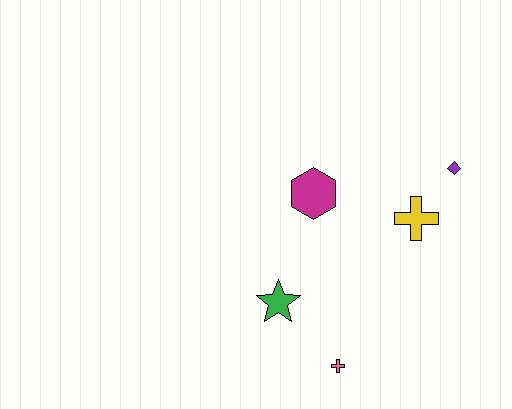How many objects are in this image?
There are 5 objects.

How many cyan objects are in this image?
There are no cyan objects.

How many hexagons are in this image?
There is 1 hexagon.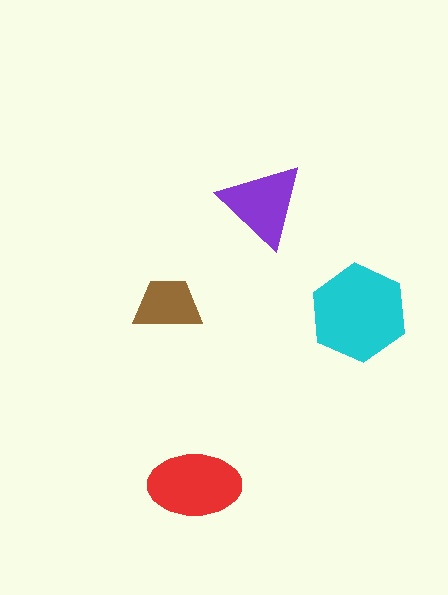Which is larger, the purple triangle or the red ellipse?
The red ellipse.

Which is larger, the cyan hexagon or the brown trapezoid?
The cyan hexagon.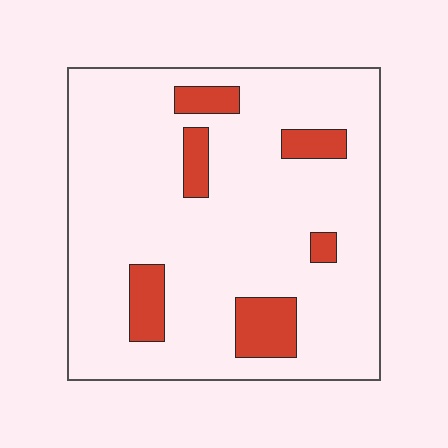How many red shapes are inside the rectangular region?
6.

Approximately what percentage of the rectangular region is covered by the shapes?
Approximately 15%.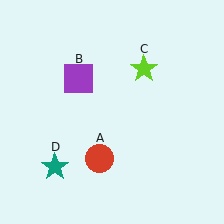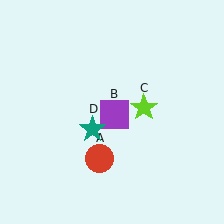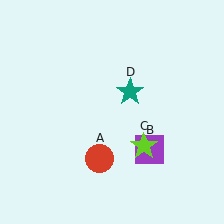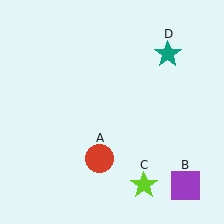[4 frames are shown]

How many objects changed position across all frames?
3 objects changed position: purple square (object B), lime star (object C), teal star (object D).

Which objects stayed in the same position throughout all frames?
Red circle (object A) remained stationary.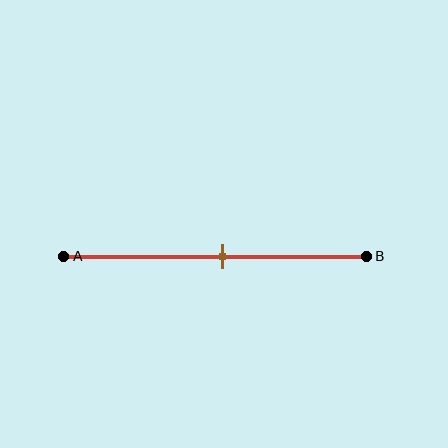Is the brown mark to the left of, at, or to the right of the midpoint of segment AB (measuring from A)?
The brown mark is approximately at the midpoint of segment AB.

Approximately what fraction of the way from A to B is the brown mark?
The brown mark is approximately 50% of the way from A to B.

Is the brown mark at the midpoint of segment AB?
Yes, the mark is approximately at the midpoint.